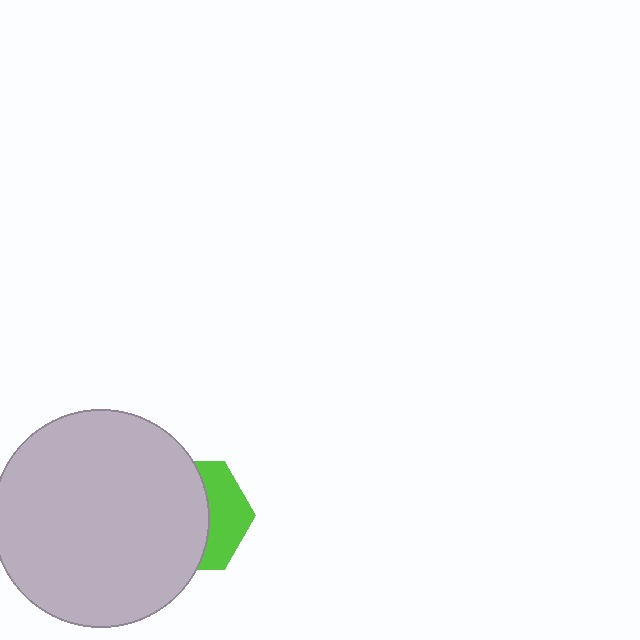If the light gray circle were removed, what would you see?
You would see the complete lime hexagon.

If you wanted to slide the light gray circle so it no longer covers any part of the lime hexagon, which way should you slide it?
Slide it left — that is the most direct way to separate the two shapes.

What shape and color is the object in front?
The object in front is a light gray circle.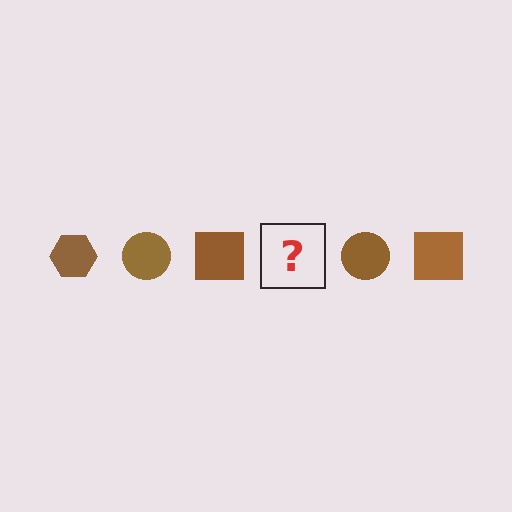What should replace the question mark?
The question mark should be replaced with a brown hexagon.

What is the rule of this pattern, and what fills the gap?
The rule is that the pattern cycles through hexagon, circle, square shapes in brown. The gap should be filled with a brown hexagon.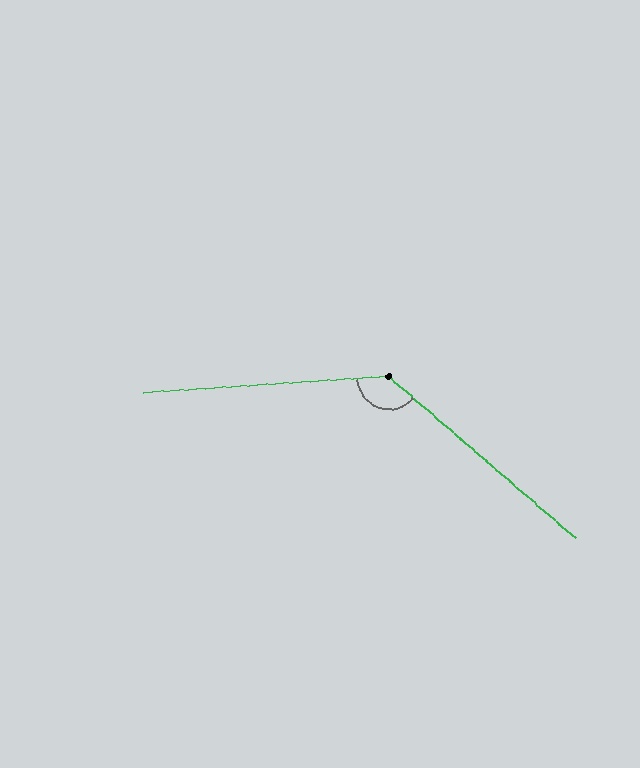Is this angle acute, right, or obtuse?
It is obtuse.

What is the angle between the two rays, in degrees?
Approximately 136 degrees.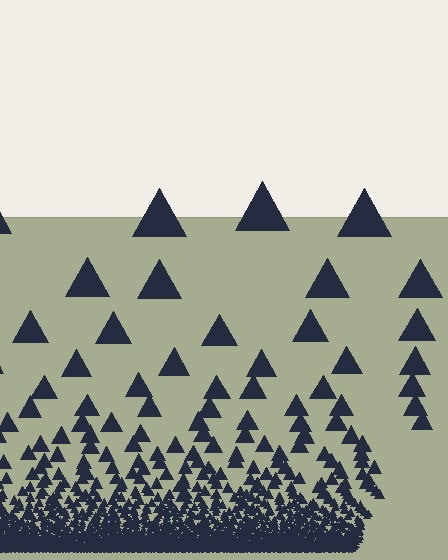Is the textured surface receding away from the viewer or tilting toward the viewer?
The surface appears to tilt toward the viewer. Texture elements get larger and sparser toward the top.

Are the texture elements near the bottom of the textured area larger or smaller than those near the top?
Smaller. The gradient is inverted — elements near the bottom are smaller and denser.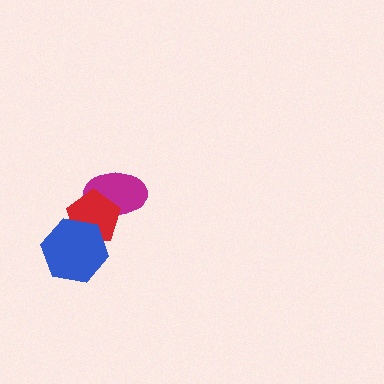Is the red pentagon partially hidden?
Yes, it is partially covered by another shape.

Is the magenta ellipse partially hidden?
Yes, it is partially covered by another shape.